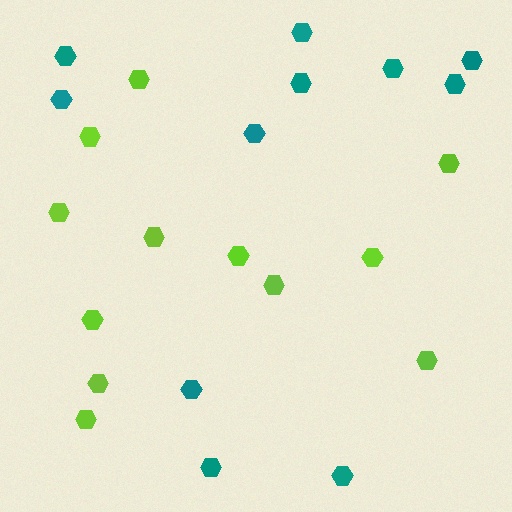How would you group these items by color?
There are 2 groups: one group of lime hexagons (12) and one group of teal hexagons (11).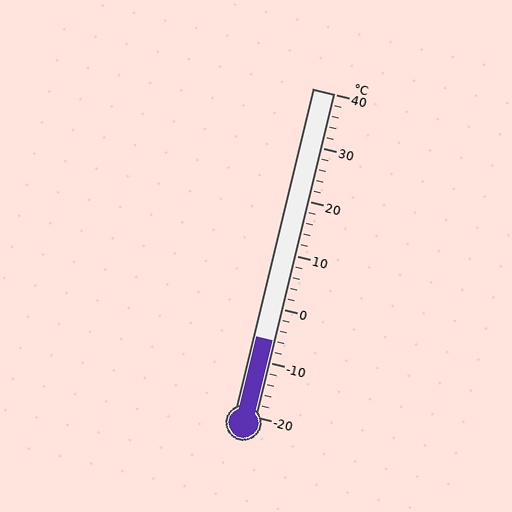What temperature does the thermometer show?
The thermometer shows approximately -6°C.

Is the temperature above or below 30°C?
The temperature is below 30°C.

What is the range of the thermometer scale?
The thermometer scale ranges from -20°C to 40°C.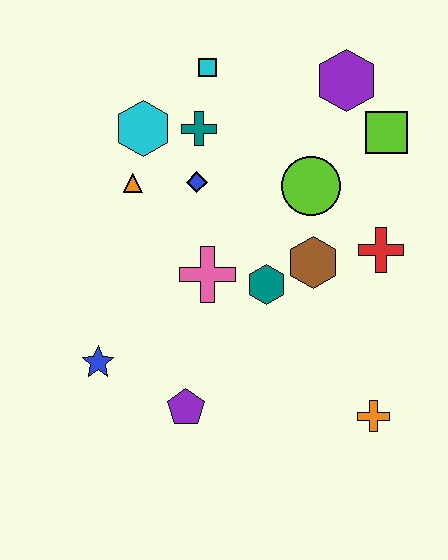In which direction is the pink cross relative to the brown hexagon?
The pink cross is to the left of the brown hexagon.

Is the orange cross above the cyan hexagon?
No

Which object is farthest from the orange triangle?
The orange cross is farthest from the orange triangle.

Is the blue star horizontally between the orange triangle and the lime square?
No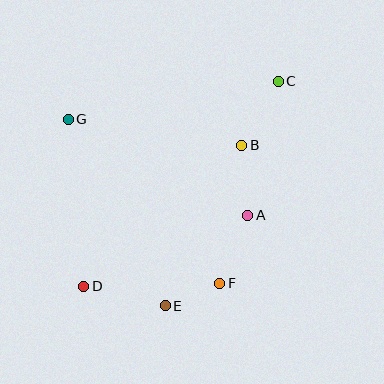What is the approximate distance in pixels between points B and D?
The distance between B and D is approximately 212 pixels.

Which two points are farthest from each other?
Points C and D are farthest from each other.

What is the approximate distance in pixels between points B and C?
The distance between B and C is approximately 74 pixels.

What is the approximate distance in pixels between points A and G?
The distance between A and G is approximately 203 pixels.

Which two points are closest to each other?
Points E and F are closest to each other.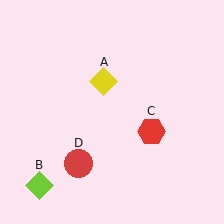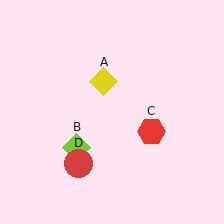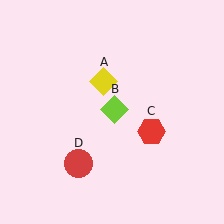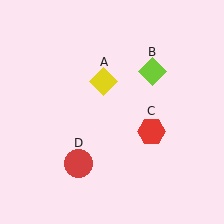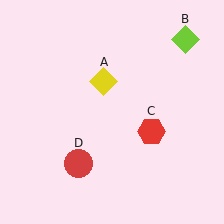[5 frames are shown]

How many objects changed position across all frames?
1 object changed position: lime diamond (object B).